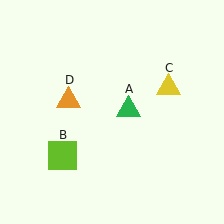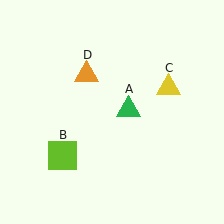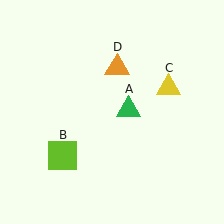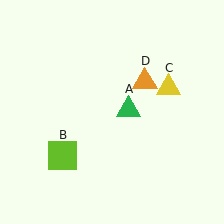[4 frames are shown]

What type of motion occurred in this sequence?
The orange triangle (object D) rotated clockwise around the center of the scene.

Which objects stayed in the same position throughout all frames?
Green triangle (object A) and lime square (object B) and yellow triangle (object C) remained stationary.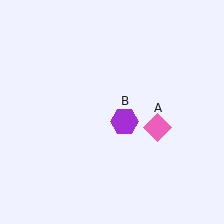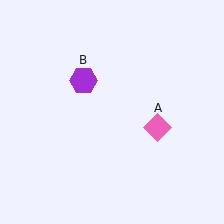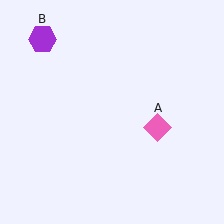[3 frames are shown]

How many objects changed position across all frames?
1 object changed position: purple hexagon (object B).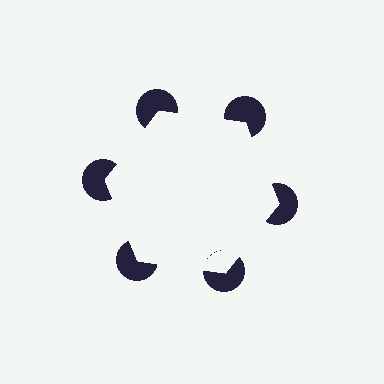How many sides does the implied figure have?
6 sides.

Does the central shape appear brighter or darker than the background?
It typically appears slightly brighter than the background, even though no actual brightness change is drawn.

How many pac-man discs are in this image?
There are 6 — one at each vertex of the illusory hexagon.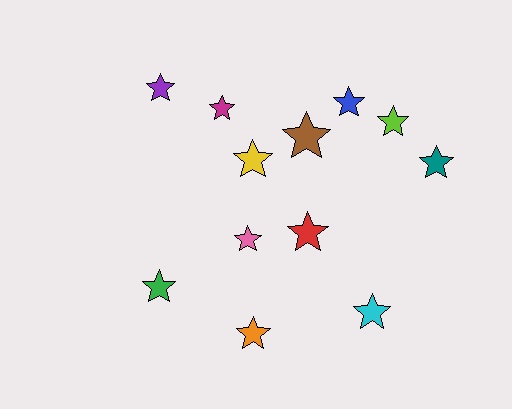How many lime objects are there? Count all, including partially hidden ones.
There is 1 lime object.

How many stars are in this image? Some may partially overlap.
There are 12 stars.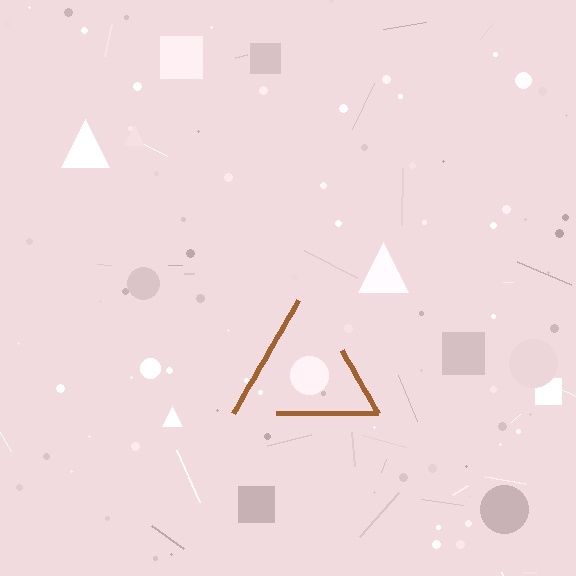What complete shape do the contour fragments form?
The contour fragments form a triangle.